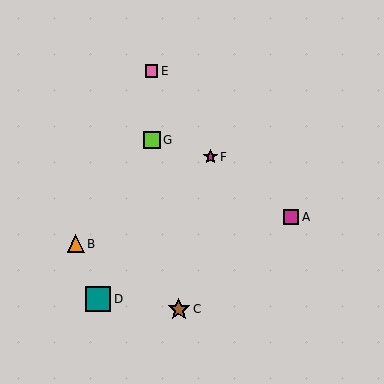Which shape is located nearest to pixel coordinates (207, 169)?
The magenta star (labeled F) at (210, 157) is nearest to that location.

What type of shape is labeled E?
Shape E is a pink square.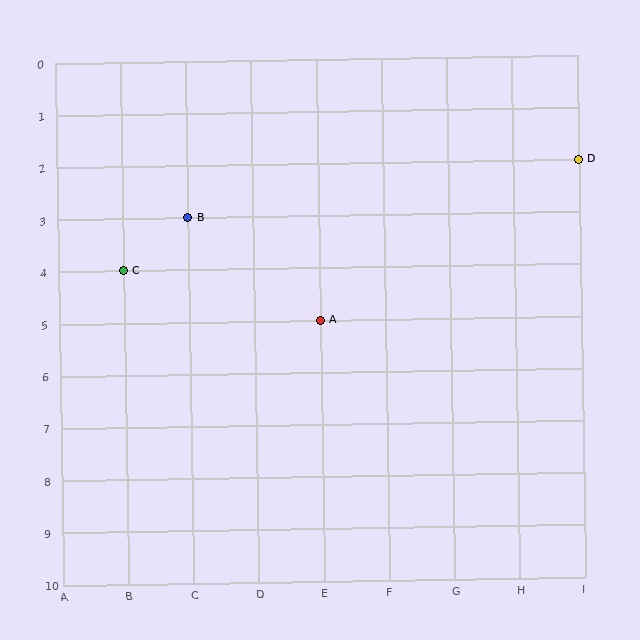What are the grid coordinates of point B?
Point B is at grid coordinates (C, 3).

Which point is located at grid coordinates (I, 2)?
Point D is at (I, 2).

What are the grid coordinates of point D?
Point D is at grid coordinates (I, 2).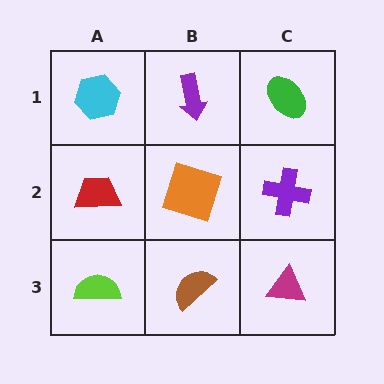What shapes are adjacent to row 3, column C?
A purple cross (row 2, column C), a brown semicircle (row 3, column B).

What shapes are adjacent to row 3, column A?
A red trapezoid (row 2, column A), a brown semicircle (row 3, column B).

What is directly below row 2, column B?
A brown semicircle.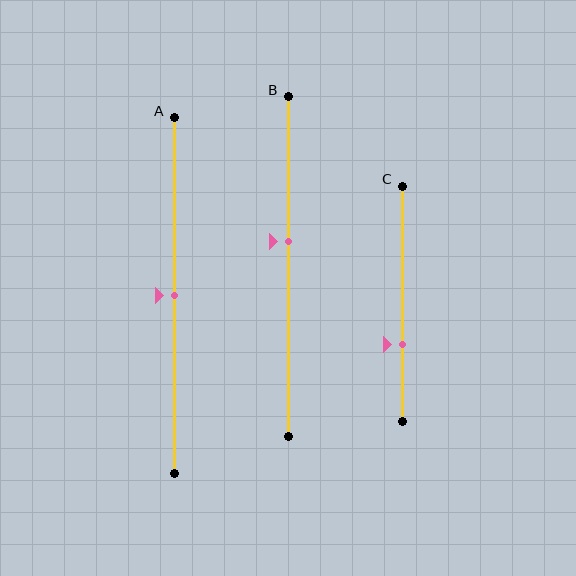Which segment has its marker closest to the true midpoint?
Segment A has its marker closest to the true midpoint.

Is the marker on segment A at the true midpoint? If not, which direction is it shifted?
Yes, the marker on segment A is at the true midpoint.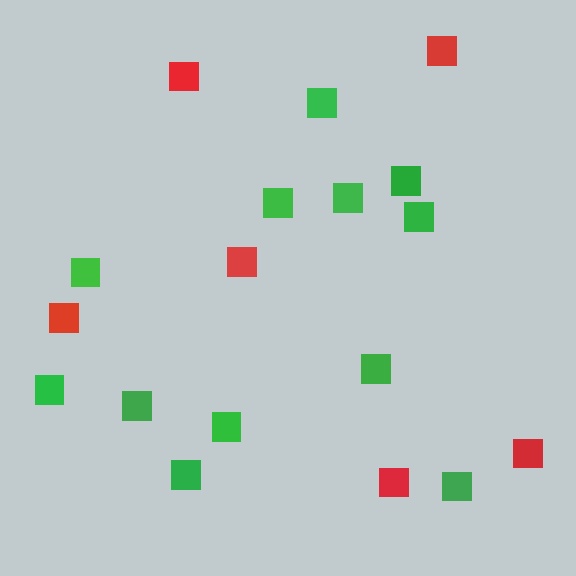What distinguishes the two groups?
There are 2 groups: one group of green squares (12) and one group of red squares (6).